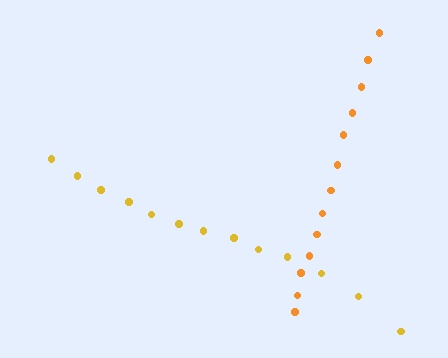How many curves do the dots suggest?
There are 2 distinct paths.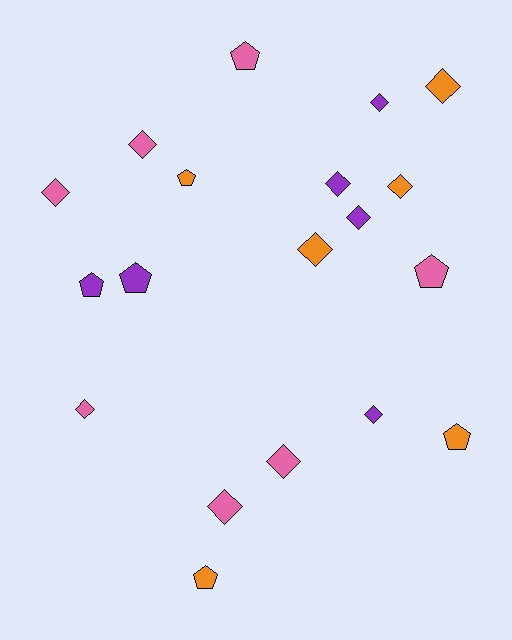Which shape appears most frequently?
Diamond, with 12 objects.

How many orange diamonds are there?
There are 3 orange diamonds.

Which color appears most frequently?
Pink, with 7 objects.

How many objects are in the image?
There are 19 objects.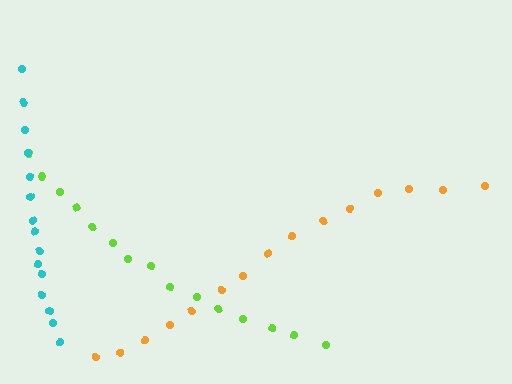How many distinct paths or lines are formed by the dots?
There are 3 distinct paths.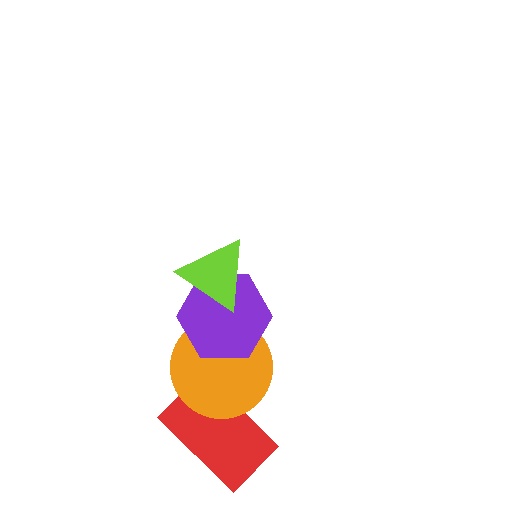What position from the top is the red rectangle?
The red rectangle is 4th from the top.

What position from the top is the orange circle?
The orange circle is 3rd from the top.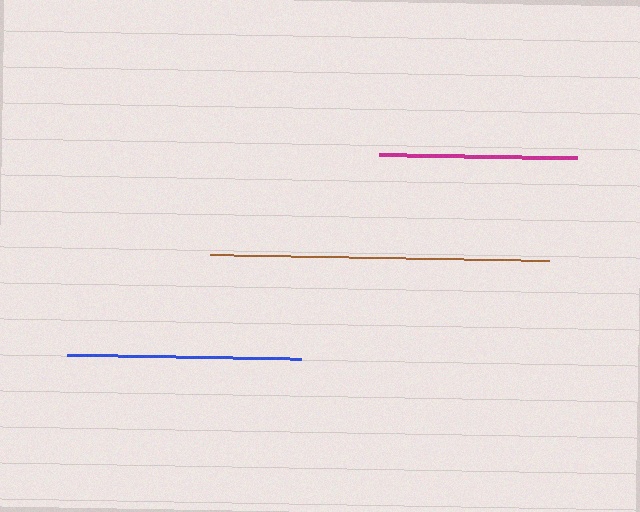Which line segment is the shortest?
The magenta line is the shortest at approximately 198 pixels.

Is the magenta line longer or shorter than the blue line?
The blue line is longer than the magenta line.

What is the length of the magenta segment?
The magenta segment is approximately 198 pixels long.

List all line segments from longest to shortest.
From longest to shortest: brown, blue, magenta.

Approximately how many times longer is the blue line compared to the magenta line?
The blue line is approximately 1.2 times the length of the magenta line.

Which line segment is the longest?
The brown line is the longest at approximately 339 pixels.